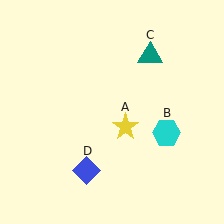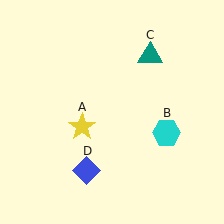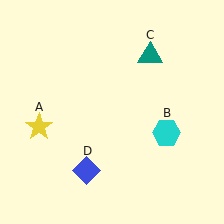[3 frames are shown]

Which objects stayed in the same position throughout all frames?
Cyan hexagon (object B) and teal triangle (object C) and blue diamond (object D) remained stationary.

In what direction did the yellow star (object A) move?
The yellow star (object A) moved left.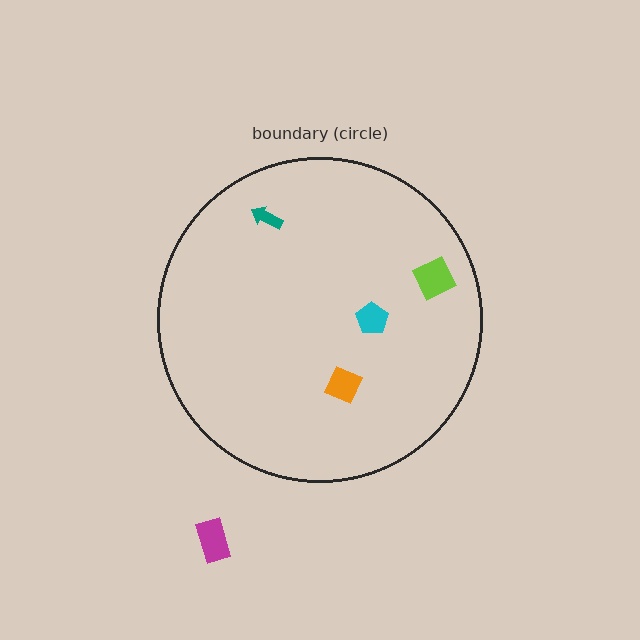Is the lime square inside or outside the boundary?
Inside.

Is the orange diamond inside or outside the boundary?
Inside.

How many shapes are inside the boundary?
4 inside, 1 outside.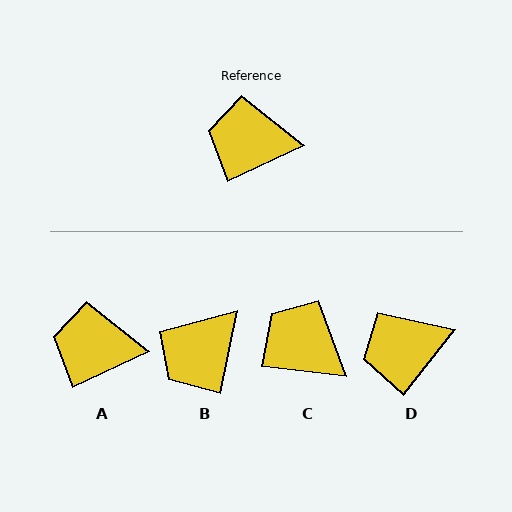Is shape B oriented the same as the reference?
No, it is off by about 54 degrees.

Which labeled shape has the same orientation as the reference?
A.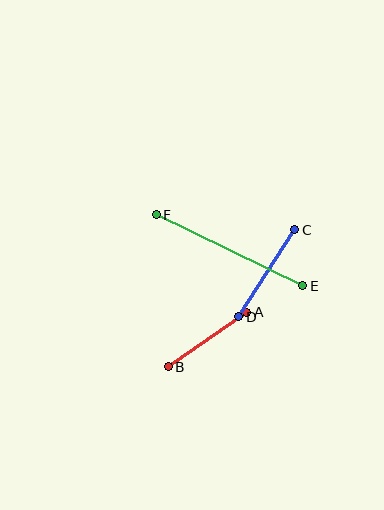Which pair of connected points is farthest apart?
Points E and F are farthest apart.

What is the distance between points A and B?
The distance is approximately 95 pixels.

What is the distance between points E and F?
The distance is approximately 163 pixels.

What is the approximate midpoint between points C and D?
The midpoint is at approximately (267, 273) pixels.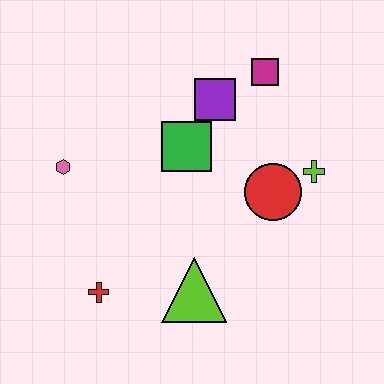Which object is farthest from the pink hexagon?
The lime cross is farthest from the pink hexagon.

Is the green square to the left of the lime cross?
Yes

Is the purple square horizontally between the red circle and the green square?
Yes